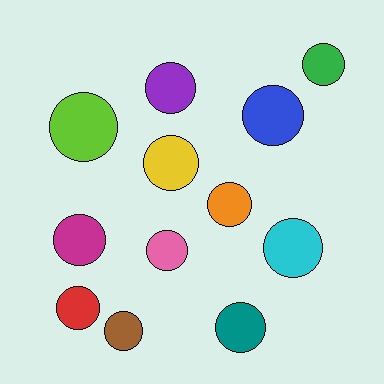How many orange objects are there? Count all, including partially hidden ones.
There is 1 orange object.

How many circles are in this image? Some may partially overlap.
There are 12 circles.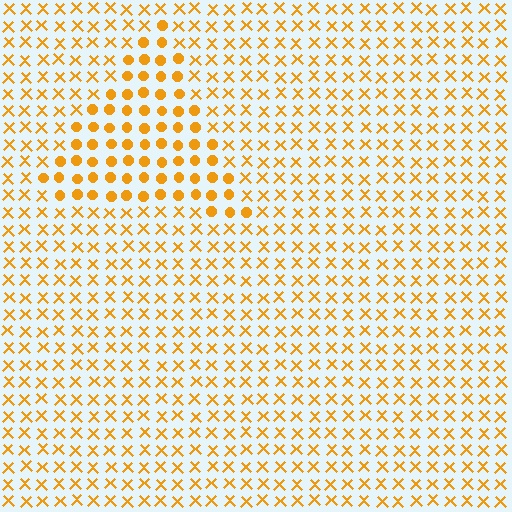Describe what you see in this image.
The image is filled with small orange elements arranged in a uniform grid. A triangle-shaped region contains circles, while the surrounding area contains X marks. The boundary is defined purely by the change in element shape.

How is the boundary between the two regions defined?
The boundary is defined by a change in element shape: circles inside vs. X marks outside. All elements share the same color and spacing.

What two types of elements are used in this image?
The image uses circles inside the triangle region and X marks outside it.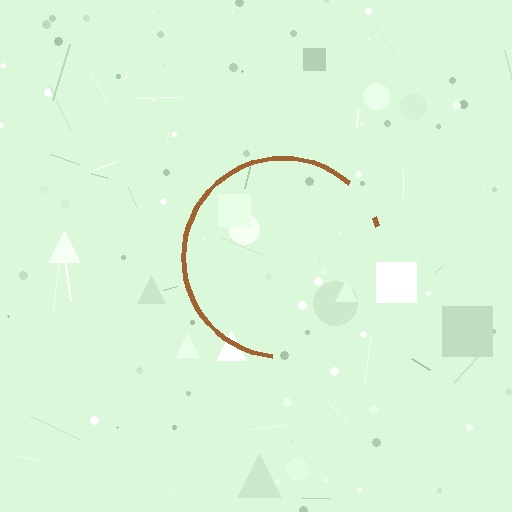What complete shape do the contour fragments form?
The contour fragments form a circle.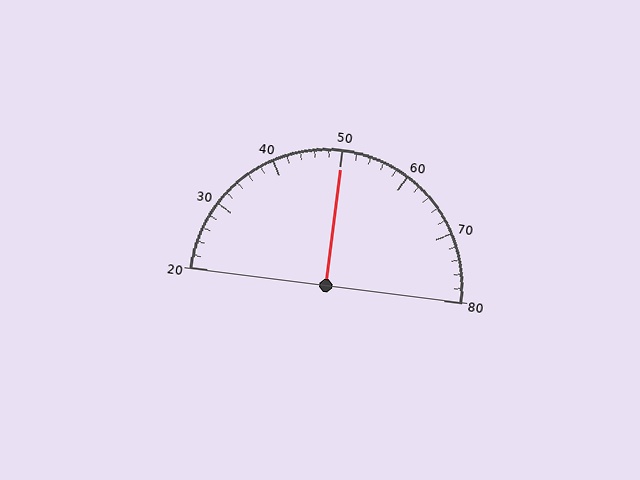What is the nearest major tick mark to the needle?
The nearest major tick mark is 50.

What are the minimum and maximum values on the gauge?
The gauge ranges from 20 to 80.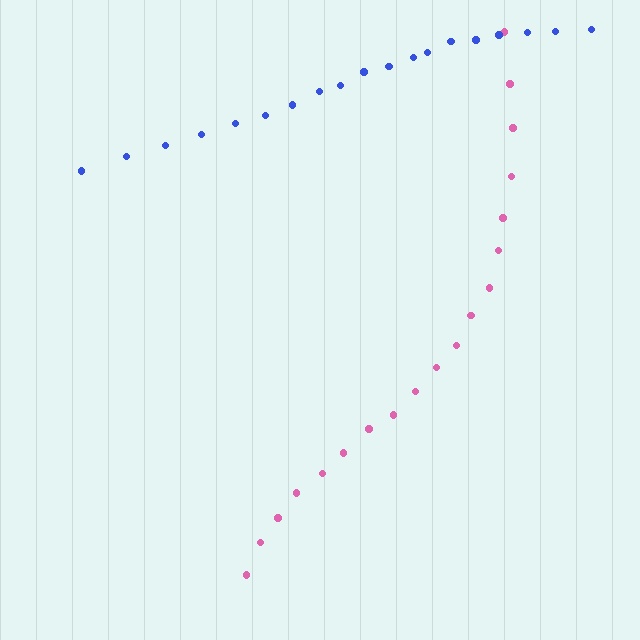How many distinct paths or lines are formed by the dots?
There are 2 distinct paths.